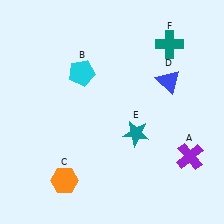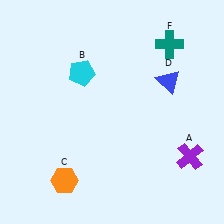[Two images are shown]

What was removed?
The teal star (E) was removed in Image 2.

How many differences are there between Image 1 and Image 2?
There is 1 difference between the two images.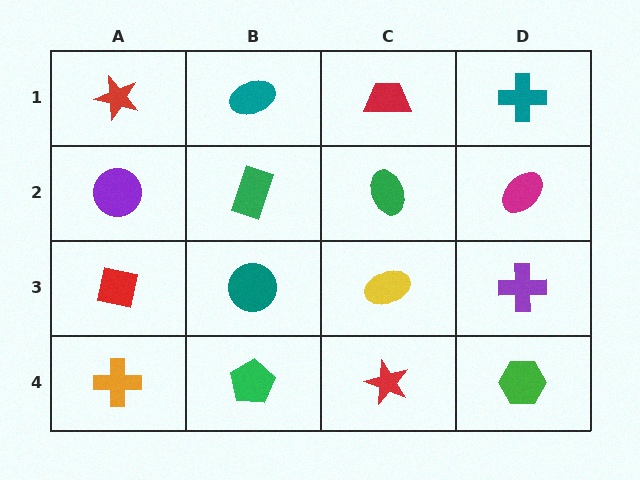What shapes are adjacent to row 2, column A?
A red star (row 1, column A), a red square (row 3, column A), a green rectangle (row 2, column B).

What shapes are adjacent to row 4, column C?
A yellow ellipse (row 3, column C), a green pentagon (row 4, column B), a green hexagon (row 4, column D).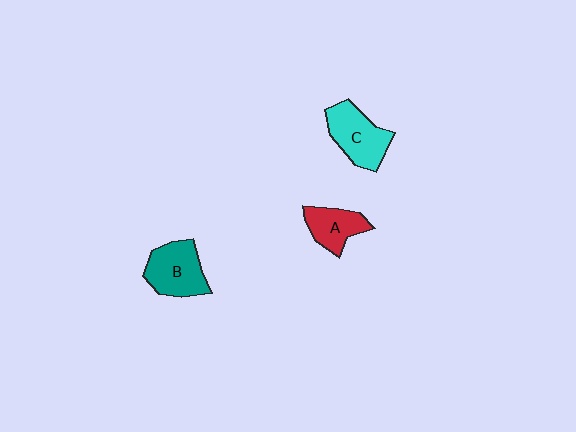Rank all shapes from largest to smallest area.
From largest to smallest: C (cyan), B (teal), A (red).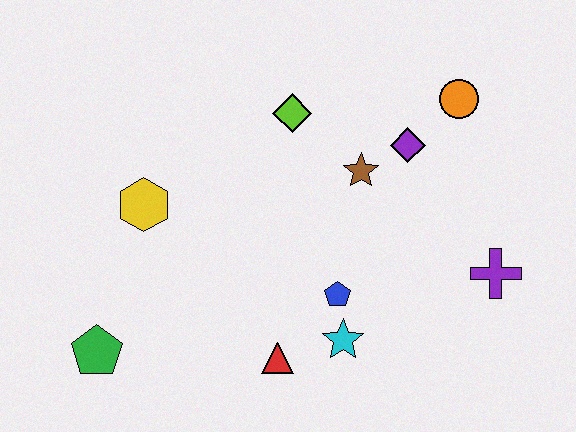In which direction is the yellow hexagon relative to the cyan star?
The yellow hexagon is to the left of the cyan star.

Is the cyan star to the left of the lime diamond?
No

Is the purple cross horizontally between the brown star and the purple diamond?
No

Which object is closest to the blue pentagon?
The cyan star is closest to the blue pentagon.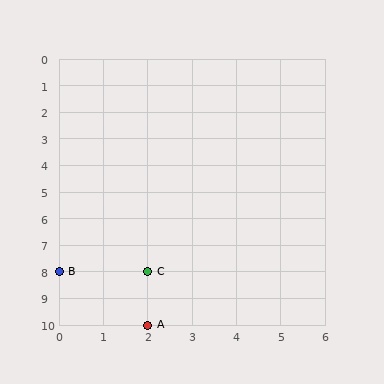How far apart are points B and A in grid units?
Points B and A are 2 columns and 2 rows apart (about 2.8 grid units diagonally).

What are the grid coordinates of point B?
Point B is at grid coordinates (0, 8).